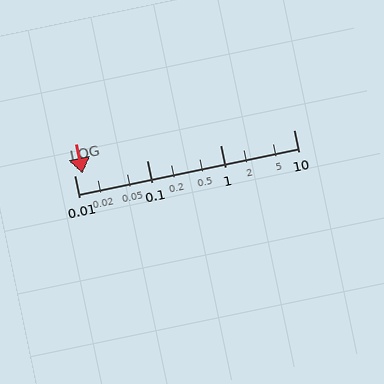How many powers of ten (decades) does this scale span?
The scale spans 3 decades, from 0.01 to 10.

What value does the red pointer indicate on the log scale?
The pointer indicates approximately 0.013.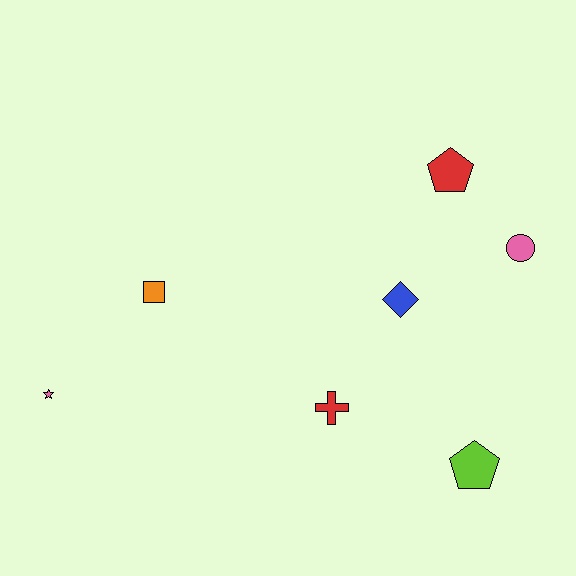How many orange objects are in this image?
There is 1 orange object.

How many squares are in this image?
There is 1 square.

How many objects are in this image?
There are 7 objects.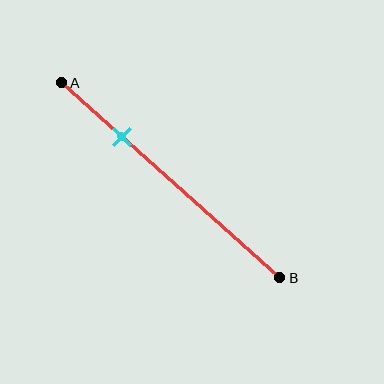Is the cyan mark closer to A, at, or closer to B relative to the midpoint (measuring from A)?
The cyan mark is closer to point A than the midpoint of segment AB.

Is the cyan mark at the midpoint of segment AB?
No, the mark is at about 30% from A, not at the 50% midpoint.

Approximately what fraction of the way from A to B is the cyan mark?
The cyan mark is approximately 30% of the way from A to B.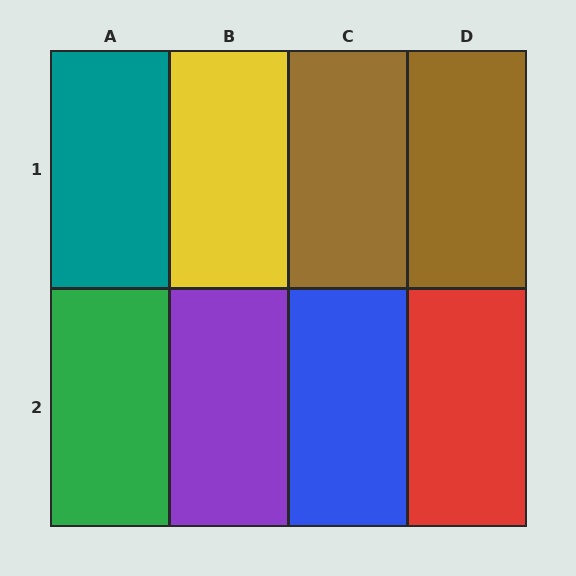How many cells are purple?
1 cell is purple.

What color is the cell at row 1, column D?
Brown.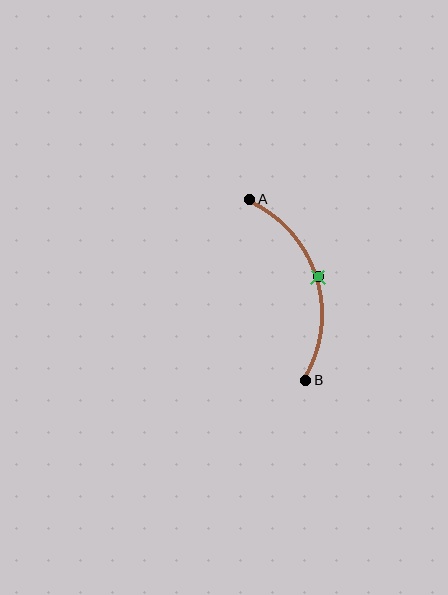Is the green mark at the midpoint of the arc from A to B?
Yes. The green mark lies on the arc at equal arc-length from both A and B — it is the arc midpoint.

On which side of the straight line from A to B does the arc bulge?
The arc bulges to the right of the straight line connecting A and B.